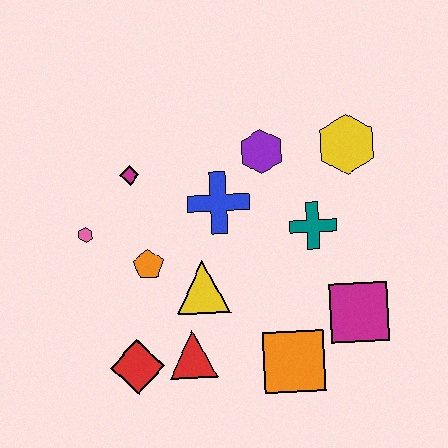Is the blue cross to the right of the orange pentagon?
Yes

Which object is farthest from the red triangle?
The yellow hexagon is farthest from the red triangle.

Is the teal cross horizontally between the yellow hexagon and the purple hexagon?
Yes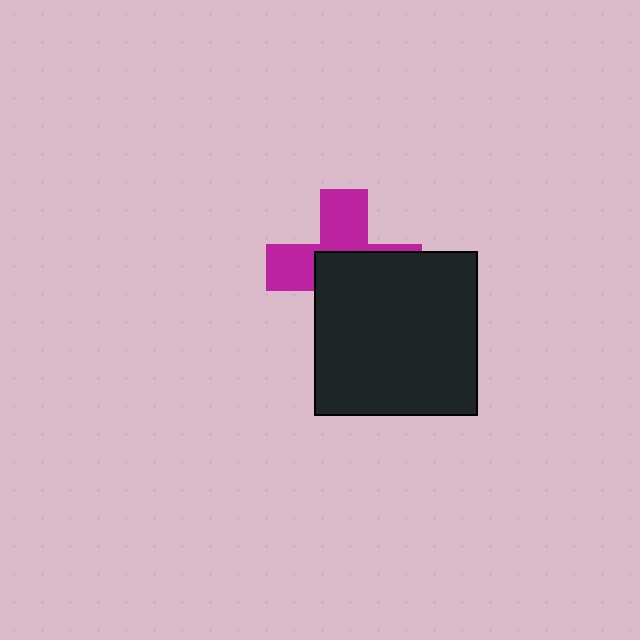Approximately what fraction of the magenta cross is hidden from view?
Roughly 55% of the magenta cross is hidden behind the black square.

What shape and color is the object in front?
The object in front is a black square.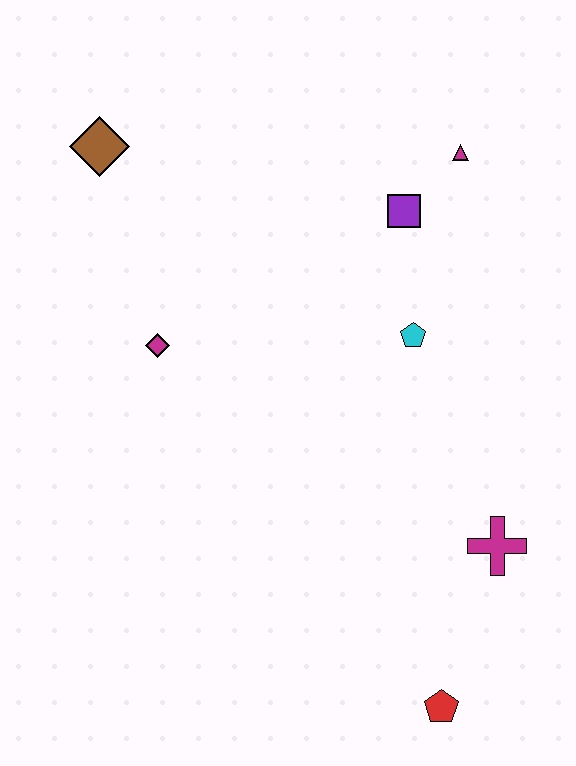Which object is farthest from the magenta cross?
The brown diamond is farthest from the magenta cross.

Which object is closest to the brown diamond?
The magenta diamond is closest to the brown diamond.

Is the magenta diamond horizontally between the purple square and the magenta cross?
No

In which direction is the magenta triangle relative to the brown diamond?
The magenta triangle is to the right of the brown diamond.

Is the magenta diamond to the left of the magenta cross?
Yes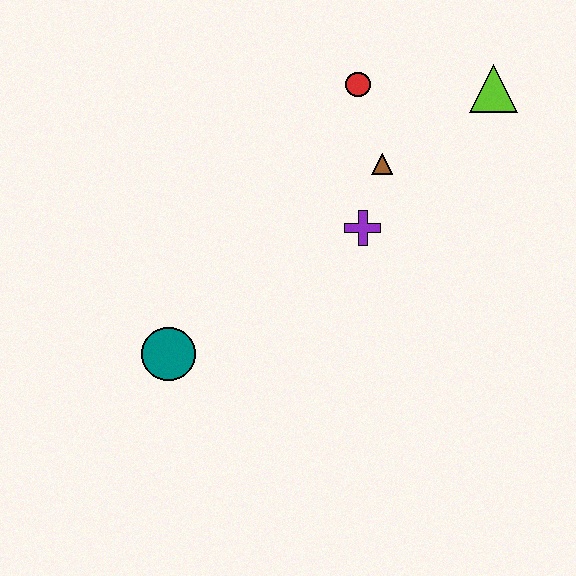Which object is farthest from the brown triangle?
The teal circle is farthest from the brown triangle.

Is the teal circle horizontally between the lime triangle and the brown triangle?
No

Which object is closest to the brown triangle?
The purple cross is closest to the brown triangle.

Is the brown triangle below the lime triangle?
Yes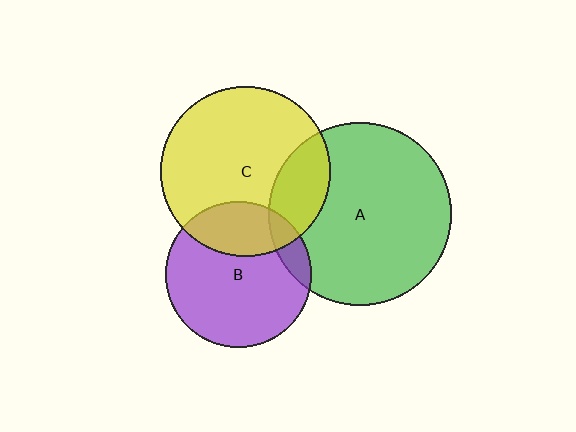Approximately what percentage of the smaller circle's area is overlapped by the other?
Approximately 20%.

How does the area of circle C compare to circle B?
Approximately 1.4 times.